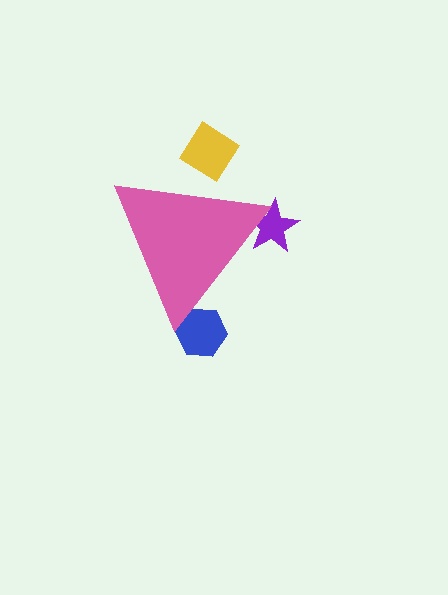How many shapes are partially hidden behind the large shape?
3 shapes are partially hidden.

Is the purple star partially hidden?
Yes, the purple star is partially hidden behind the pink triangle.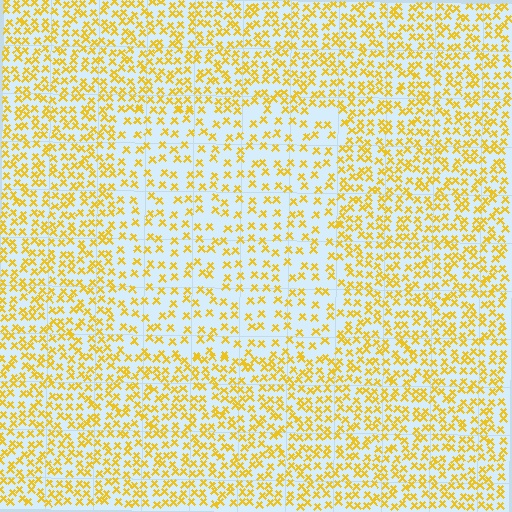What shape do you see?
I see a rectangle.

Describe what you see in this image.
The image contains small yellow elements arranged at two different densities. A rectangle-shaped region is visible where the elements are less densely packed than the surrounding area.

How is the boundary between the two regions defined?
The boundary is defined by a change in element density (approximately 1.8x ratio). All elements are the same color, size, and shape.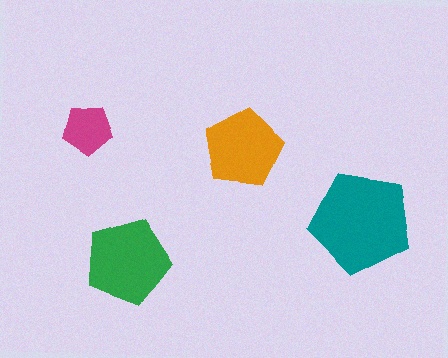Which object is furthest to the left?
The magenta pentagon is leftmost.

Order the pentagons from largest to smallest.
the teal one, the green one, the orange one, the magenta one.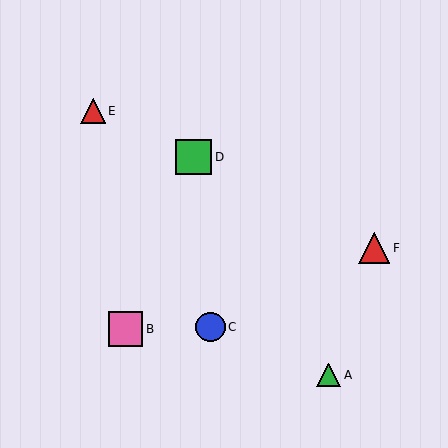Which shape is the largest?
The green square (labeled D) is the largest.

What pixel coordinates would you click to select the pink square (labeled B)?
Click at (125, 329) to select the pink square B.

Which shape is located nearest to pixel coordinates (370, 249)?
The red triangle (labeled F) at (374, 248) is nearest to that location.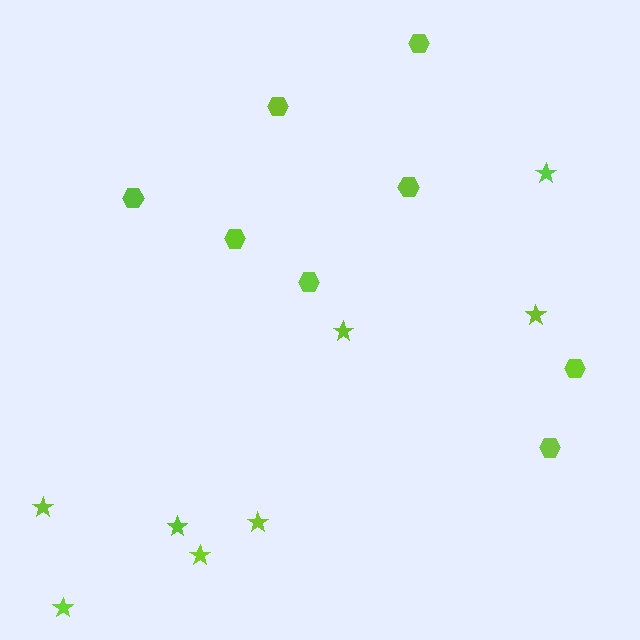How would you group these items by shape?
There are 2 groups: one group of hexagons (8) and one group of stars (8).